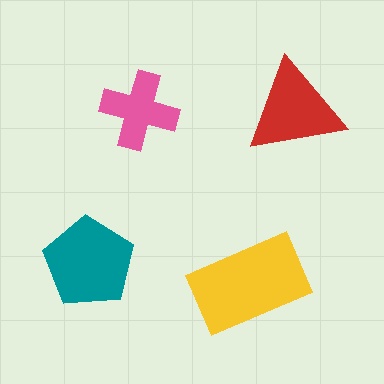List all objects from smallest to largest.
The pink cross, the red triangle, the teal pentagon, the yellow rectangle.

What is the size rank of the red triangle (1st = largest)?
3rd.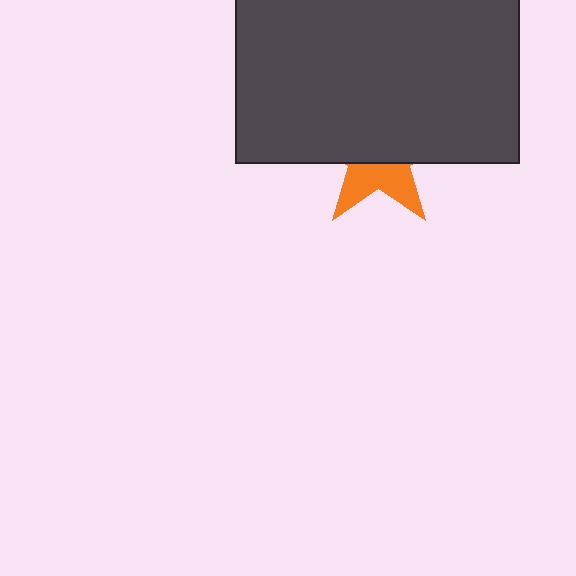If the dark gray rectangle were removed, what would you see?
You would see the complete orange star.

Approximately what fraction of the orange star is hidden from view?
Roughly 61% of the orange star is hidden behind the dark gray rectangle.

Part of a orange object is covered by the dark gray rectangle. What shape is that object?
It is a star.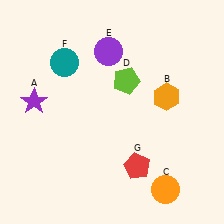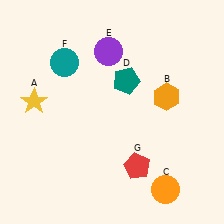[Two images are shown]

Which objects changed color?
A changed from purple to yellow. D changed from lime to teal.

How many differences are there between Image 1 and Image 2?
There are 2 differences between the two images.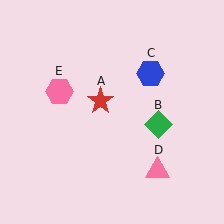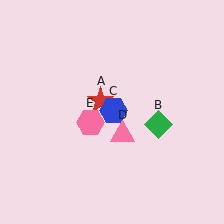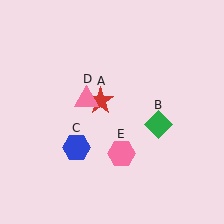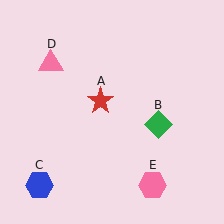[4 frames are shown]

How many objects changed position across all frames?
3 objects changed position: blue hexagon (object C), pink triangle (object D), pink hexagon (object E).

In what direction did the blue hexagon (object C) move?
The blue hexagon (object C) moved down and to the left.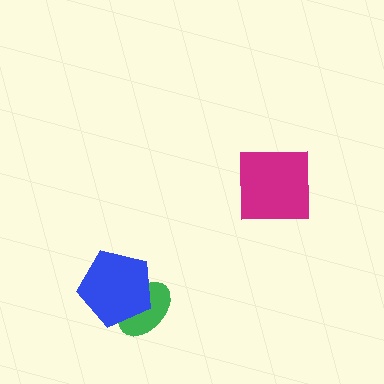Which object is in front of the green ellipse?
The blue pentagon is in front of the green ellipse.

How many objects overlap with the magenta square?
0 objects overlap with the magenta square.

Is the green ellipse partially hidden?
Yes, it is partially covered by another shape.